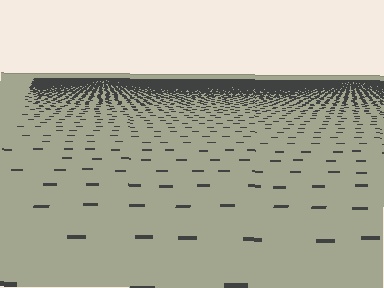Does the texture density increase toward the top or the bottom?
Density increases toward the top.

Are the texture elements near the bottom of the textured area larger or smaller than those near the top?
Larger. Near the bottom, elements are closer to the viewer and appear at a bigger on-screen size.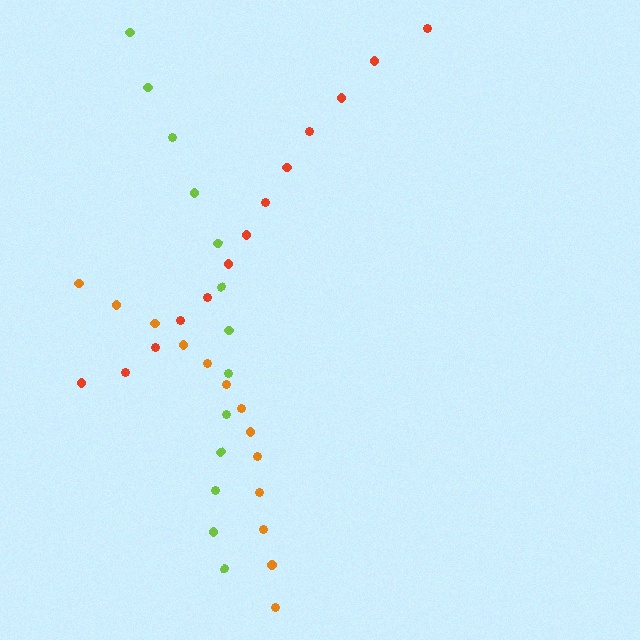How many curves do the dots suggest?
There are 3 distinct paths.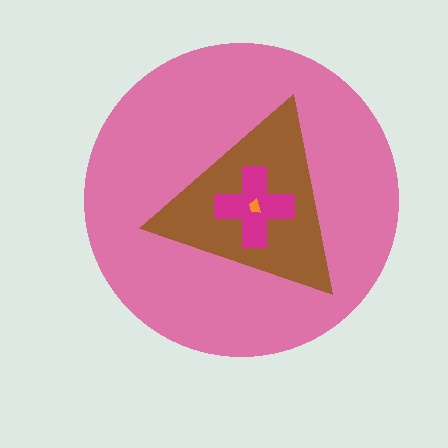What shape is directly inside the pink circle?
The brown triangle.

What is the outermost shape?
The pink circle.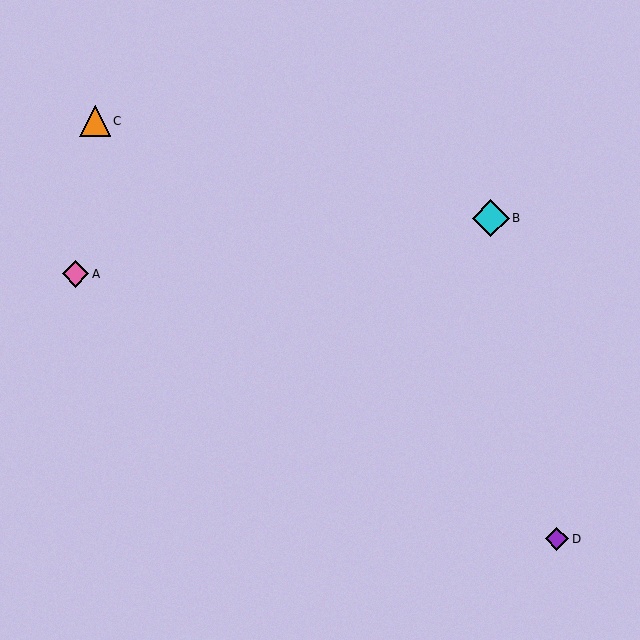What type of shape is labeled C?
Shape C is an orange triangle.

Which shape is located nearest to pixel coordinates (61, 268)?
The pink diamond (labeled A) at (75, 274) is nearest to that location.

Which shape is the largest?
The cyan diamond (labeled B) is the largest.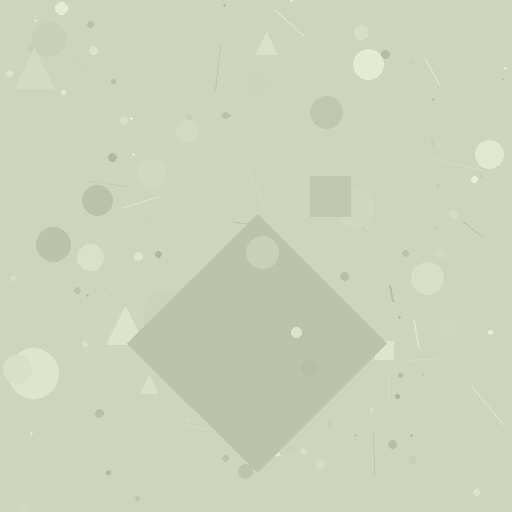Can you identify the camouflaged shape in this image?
The camouflaged shape is a diamond.